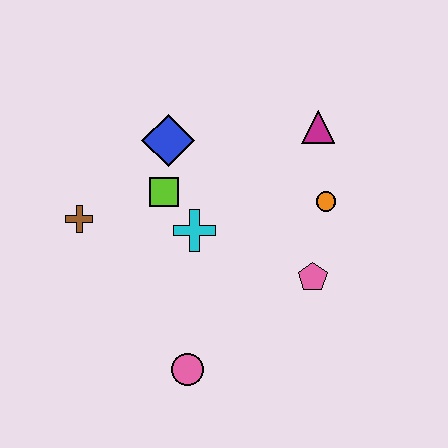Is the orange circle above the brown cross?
Yes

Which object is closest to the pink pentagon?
The orange circle is closest to the pink pentagon.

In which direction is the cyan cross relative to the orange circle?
The cyan cross is to the left of the orange circle.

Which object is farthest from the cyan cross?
The magenta triangle is farthest from the cyan cross.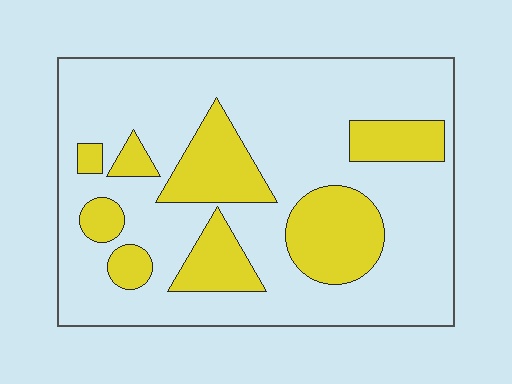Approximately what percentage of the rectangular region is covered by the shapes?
Approximately 25%.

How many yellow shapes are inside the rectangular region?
8.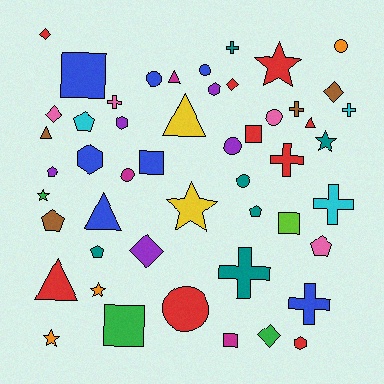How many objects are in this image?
There are 50 objects.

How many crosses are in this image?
There are 8 crosses.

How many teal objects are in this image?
There are 6 teal objects.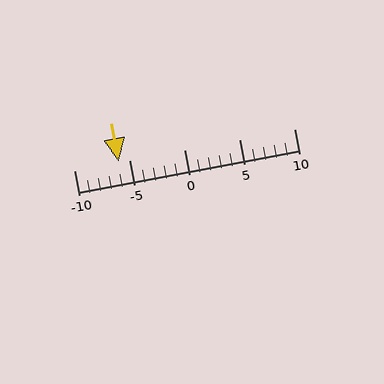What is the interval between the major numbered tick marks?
The major tick marks are spaced 5 units apart.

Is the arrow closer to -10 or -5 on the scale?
The arrow is closer to -5.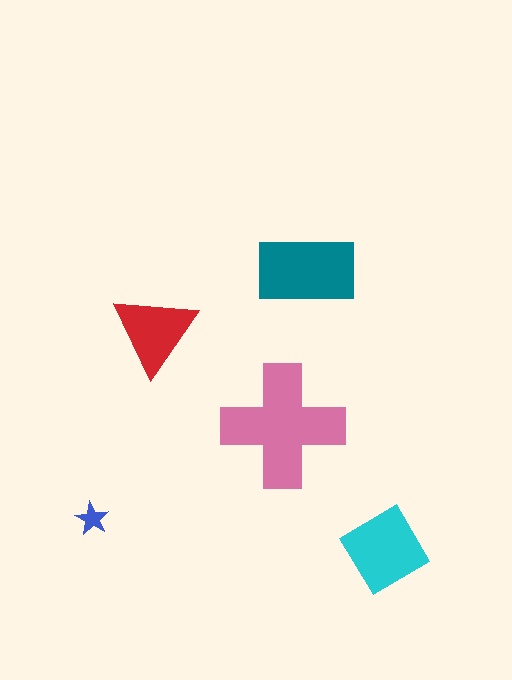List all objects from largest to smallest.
The pink cross, the teal rectangle, the cyan diamond, the red triangle, the blue star.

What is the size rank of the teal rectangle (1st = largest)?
2nd.